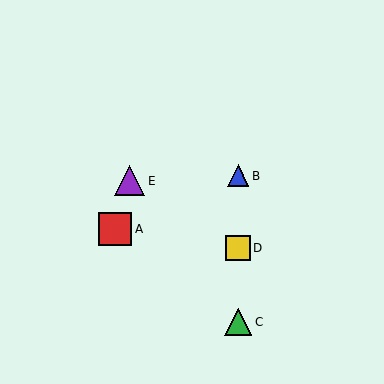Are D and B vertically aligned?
Yes, both are at x≈238.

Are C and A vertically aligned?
No, C is at x≈238 and A is at x≈115.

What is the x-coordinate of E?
Object E is at x≈130.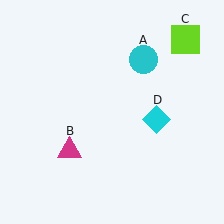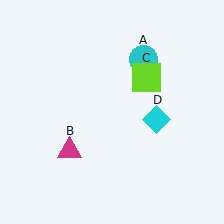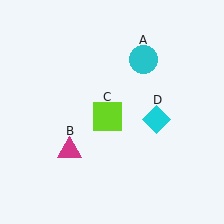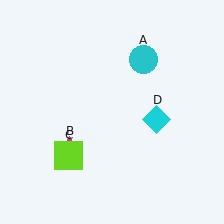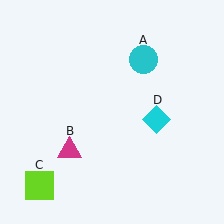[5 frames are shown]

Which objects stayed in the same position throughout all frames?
Cyan circle (object A) and magenta triangle (object B) and cyan diamond (object D) remained stationary.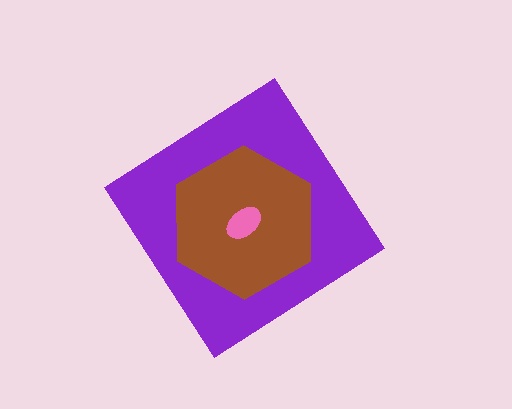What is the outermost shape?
The purple diamond.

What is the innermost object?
The pink ellipse.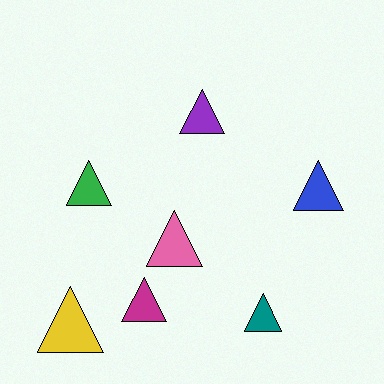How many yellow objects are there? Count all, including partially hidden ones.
There is 1 yellow object.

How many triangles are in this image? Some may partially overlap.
There are 7 triangles.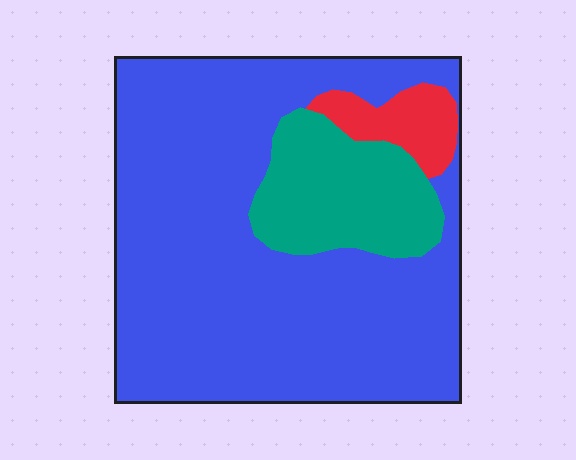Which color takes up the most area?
Blue, at roughly 75%.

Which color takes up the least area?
Red, at roughly 5%.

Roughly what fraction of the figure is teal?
Teal covers around 15% of the figure.